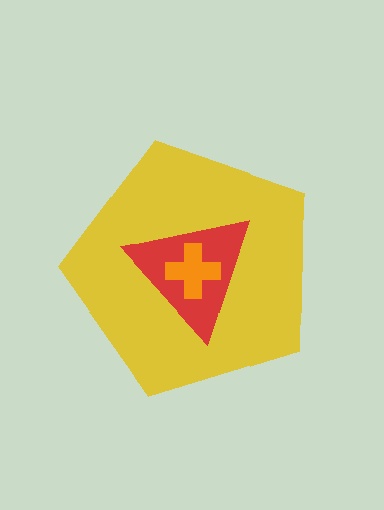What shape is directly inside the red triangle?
The orange cross.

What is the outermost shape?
The yellow pentagon.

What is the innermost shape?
The orange cross.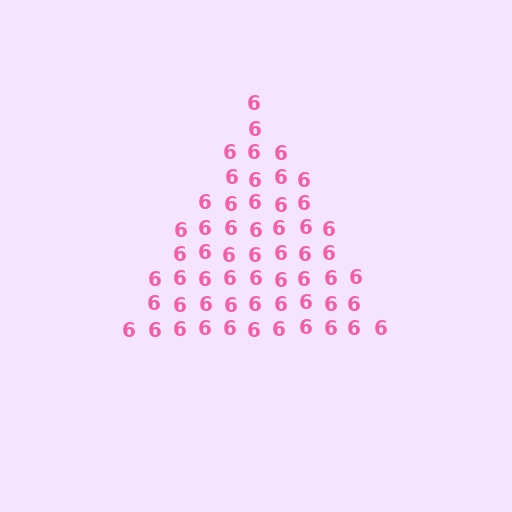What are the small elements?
The small elements are digit 6's.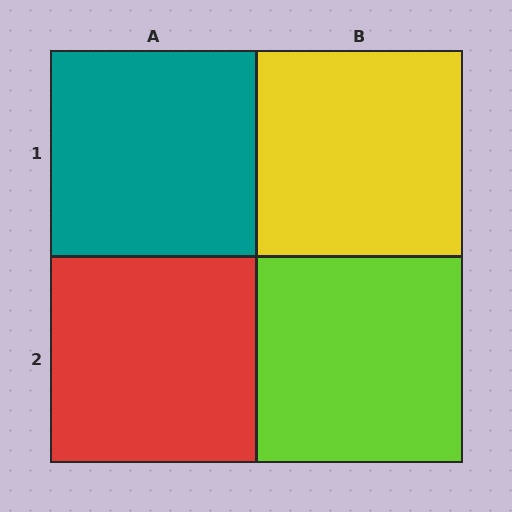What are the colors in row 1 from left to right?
Teal, yellow.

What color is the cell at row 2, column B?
Lime.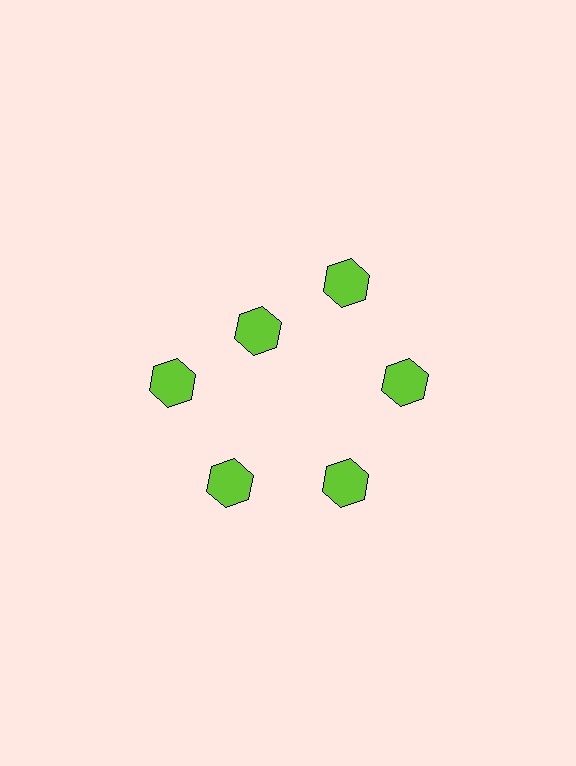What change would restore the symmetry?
The symmetry would be restored by moving it outward, back onto the ring so that all 6 hexagons sit at equal angles and equal distance from the center.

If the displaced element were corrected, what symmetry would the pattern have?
It would have 6-fold rotational symmetry — the pattern would map onto itself every 60 degrees.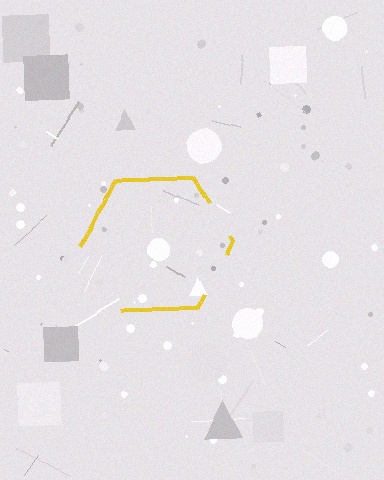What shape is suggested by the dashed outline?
The dashed outline suggests a hexagon.